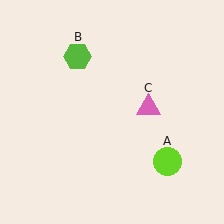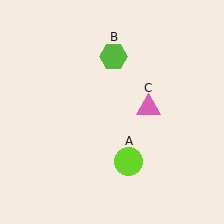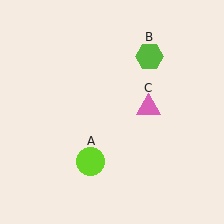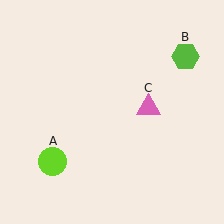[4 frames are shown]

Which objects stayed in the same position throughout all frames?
Pink triangle (object C) remained stationary.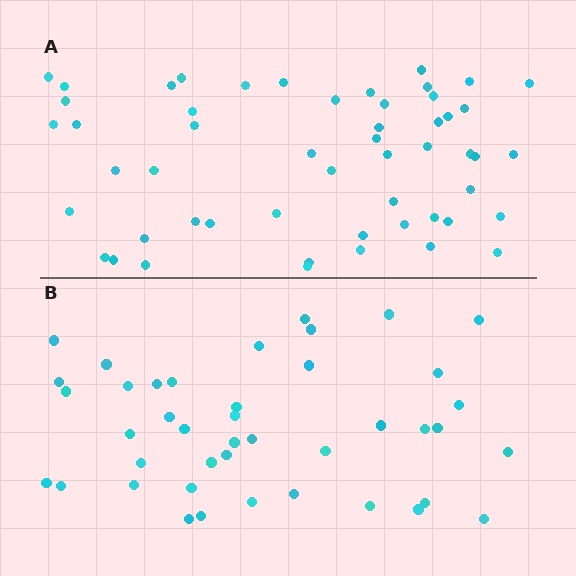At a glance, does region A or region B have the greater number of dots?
Region A (the top region) has more dots.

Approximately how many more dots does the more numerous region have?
Region A has roughly 12 or so more dots than region B.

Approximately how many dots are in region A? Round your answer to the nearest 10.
About 50 dots. (The exact count is 53, which rounds to 50.)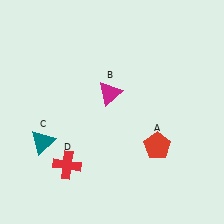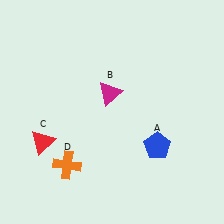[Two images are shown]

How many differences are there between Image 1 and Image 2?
There are 3 differences between the two images.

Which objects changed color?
A changed from red to blue. C changed from teal to red. D changed from red to orange.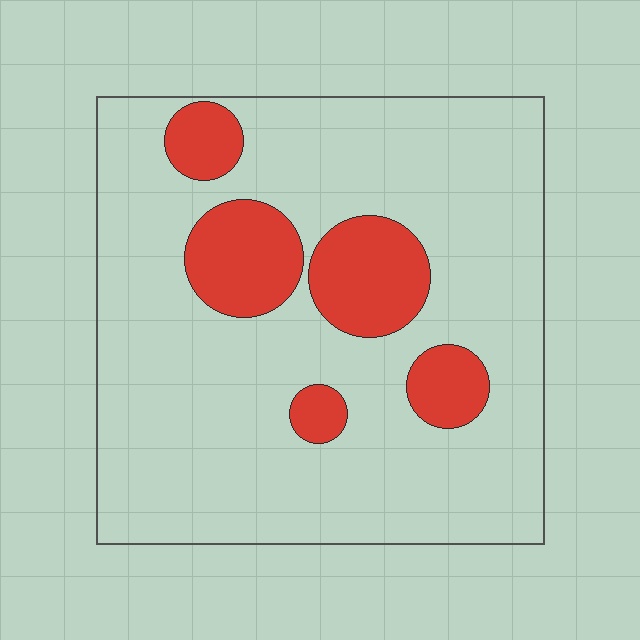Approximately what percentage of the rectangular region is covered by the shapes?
Approximately 20%.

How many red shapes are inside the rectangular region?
5.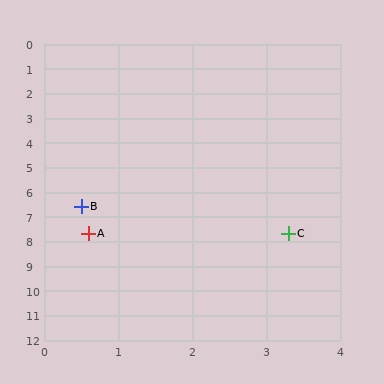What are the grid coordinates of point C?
Point C is at approximately (3.3, 7.7).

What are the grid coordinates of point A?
Point A is at approximately (0.6, 7.7).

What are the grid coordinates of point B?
Point B is at approximately (0.5, 6.6).